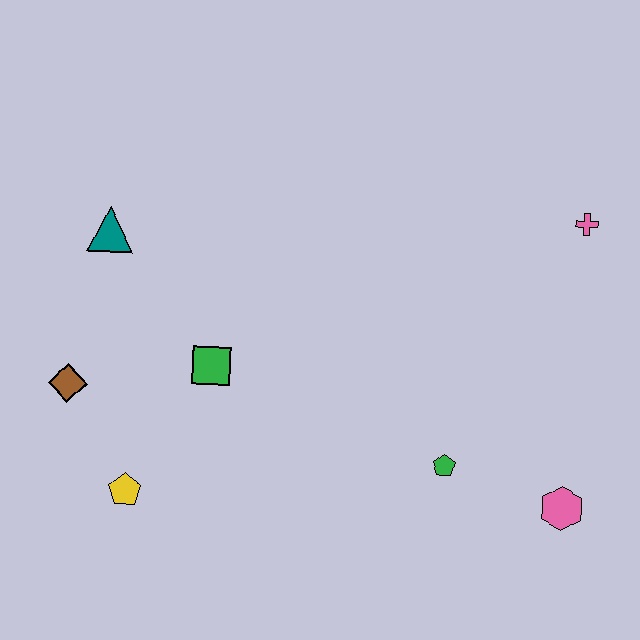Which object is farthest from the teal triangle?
The pink hexagon is farthest from the teal triangle.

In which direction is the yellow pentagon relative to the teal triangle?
The yellow pentagon is below the teal triangle.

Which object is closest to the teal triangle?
The brown diamond is closest to the teal triangle.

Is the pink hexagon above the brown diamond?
No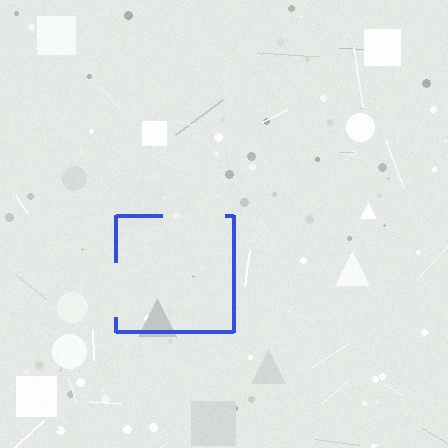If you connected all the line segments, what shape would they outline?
They would outline a square.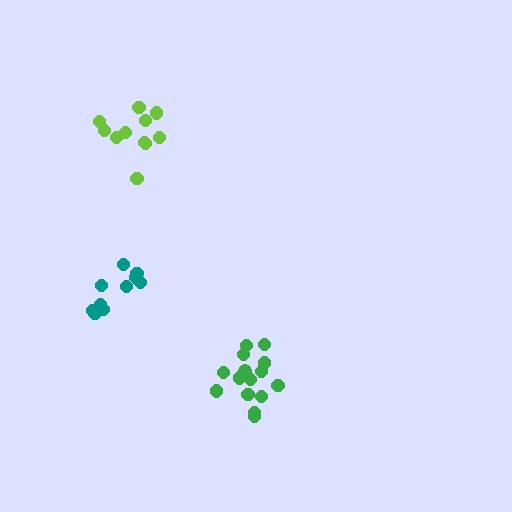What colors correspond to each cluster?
The clusters are colored: lime, green, teal.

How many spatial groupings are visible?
There are 3 spatial groupings.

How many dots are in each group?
Group 1: 11 dots, Group 2: 15 dots, Group 3: 10 dots (36 total).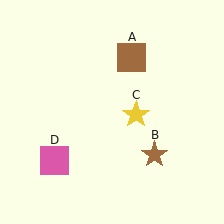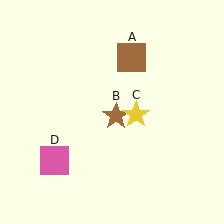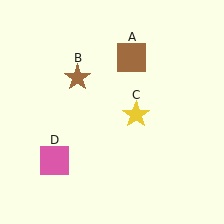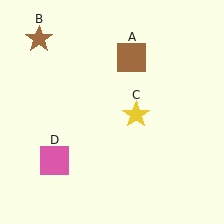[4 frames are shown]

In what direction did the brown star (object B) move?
The brown star (object B) moved up and to the left.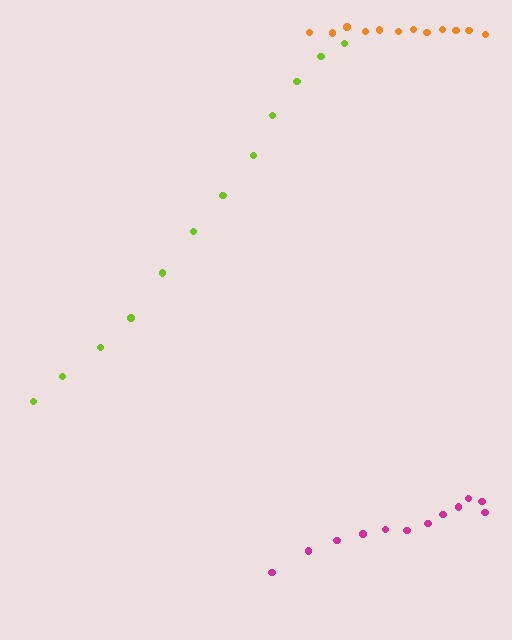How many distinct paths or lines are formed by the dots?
There are 3 distinct paths.